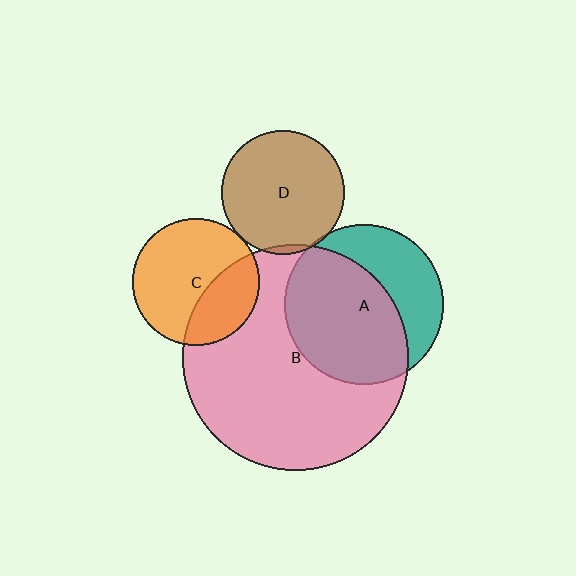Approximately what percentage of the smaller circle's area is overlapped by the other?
Approximately 5%.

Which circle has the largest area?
Circle B (pink).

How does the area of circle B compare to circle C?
Approximately 3.2 times.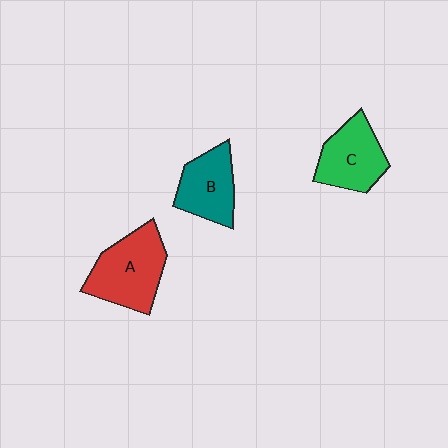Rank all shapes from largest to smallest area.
From largest to smallest: A (red), C (green), B (teal).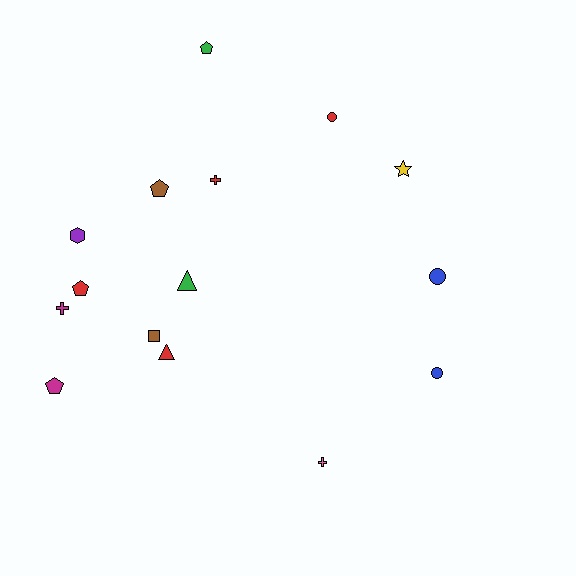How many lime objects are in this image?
There are no lime objects.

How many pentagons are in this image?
There are 4 pentagons.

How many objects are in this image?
There are 15 objects.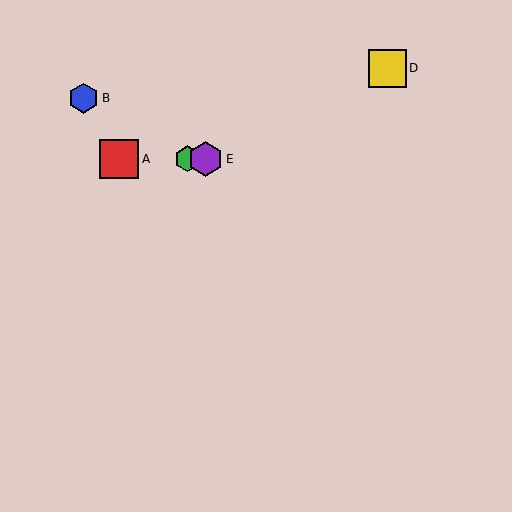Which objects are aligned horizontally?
Objects A, C, E are aligned horizontally.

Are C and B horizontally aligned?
No, C is at y≈159 and B is at y≈98.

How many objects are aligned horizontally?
3 objects (A, C, E) are aligned horizontally.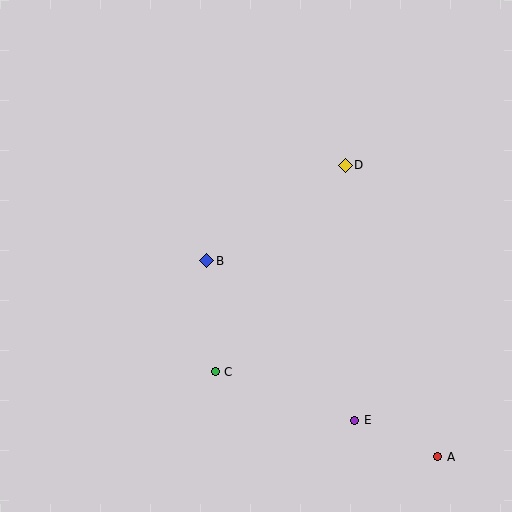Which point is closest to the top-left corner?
Point B is closest to the top-left corner.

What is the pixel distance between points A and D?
The distance between A and D is 306 pixels.